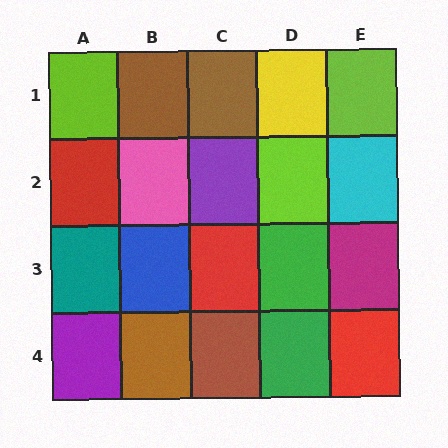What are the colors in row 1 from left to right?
Lime, brown, brown, yellow, lime.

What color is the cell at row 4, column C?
Brown.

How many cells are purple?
2 cells are purple.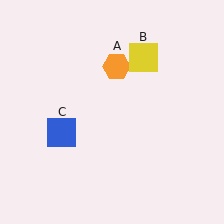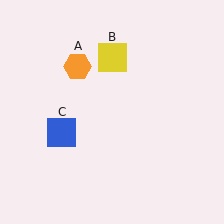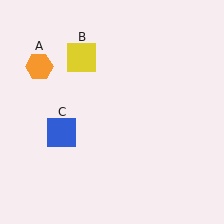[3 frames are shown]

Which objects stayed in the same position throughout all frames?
Blue square (object C) remained stationary.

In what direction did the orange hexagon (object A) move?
The orange hexagon (object A) moved left.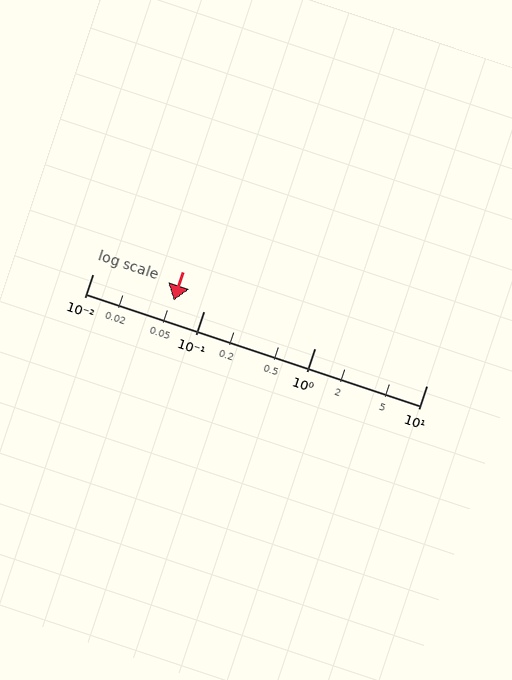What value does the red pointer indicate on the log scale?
The pointer indicates approximately 0.054.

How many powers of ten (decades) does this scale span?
The scale spans 3 decades, from 0.01 to 10.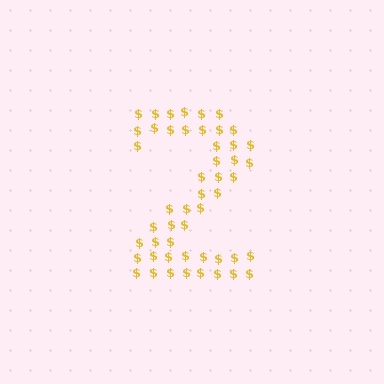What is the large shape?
The large shape is the digit 2.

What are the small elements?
The small elements are dollar signs.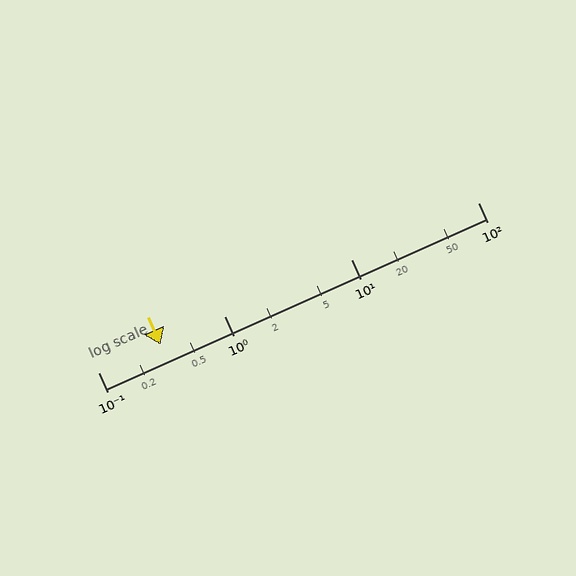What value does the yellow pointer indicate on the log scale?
The pointer indicates approximately 0.31.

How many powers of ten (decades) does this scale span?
The scale spans 3 decades, from 0.1 to 100.